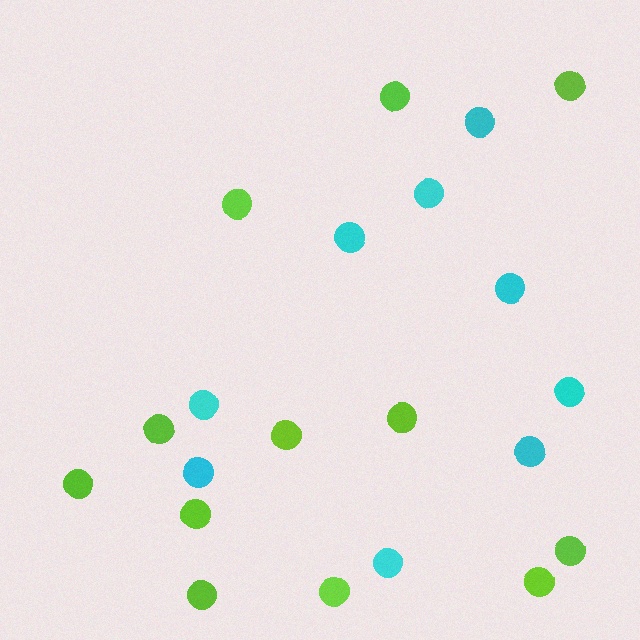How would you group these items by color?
There are 2 groups: one group of cyan circles (9) and one group of lime circles (12).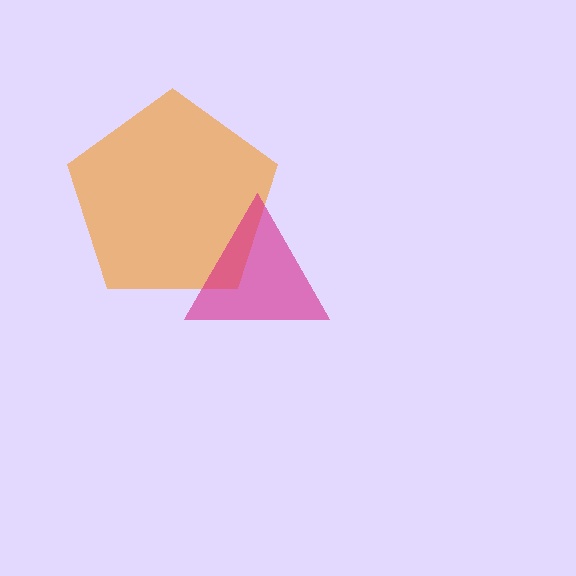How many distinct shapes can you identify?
There are 2 distinct shapes: an orange pentagon, a magenta triangle.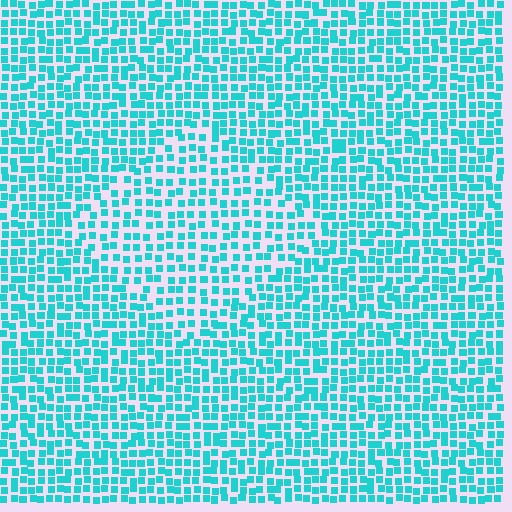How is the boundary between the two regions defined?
The boundary is defined by a change in element density (approximately 1.4x ratio). All elements are the same color, size, and shape.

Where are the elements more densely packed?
The elements are more densely packed outside the diamond boundary.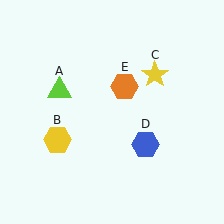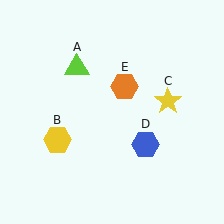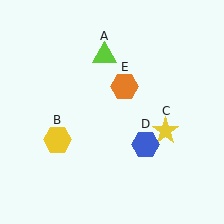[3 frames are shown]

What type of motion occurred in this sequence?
The lime triangle (object A), yellow star (object C) rotated clockwise around the center of the scene.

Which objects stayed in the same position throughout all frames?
Yellow hexagon (object B) and blue hexagon (object D) and orange hexagon (object E) remained stationary.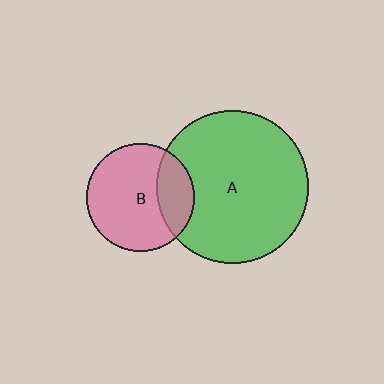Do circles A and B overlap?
Yes.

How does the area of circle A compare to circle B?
Approximately 2.0 times.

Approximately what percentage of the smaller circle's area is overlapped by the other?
Approximately 25%.